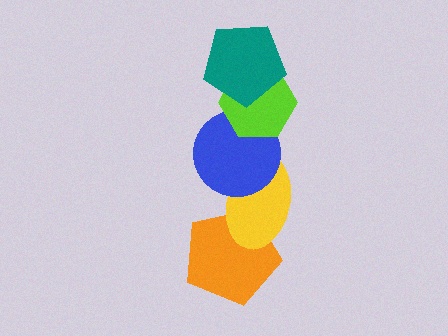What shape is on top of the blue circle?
The lime hexagon is on top of the blue circle.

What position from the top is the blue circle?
The blue circle is 3rd from the top.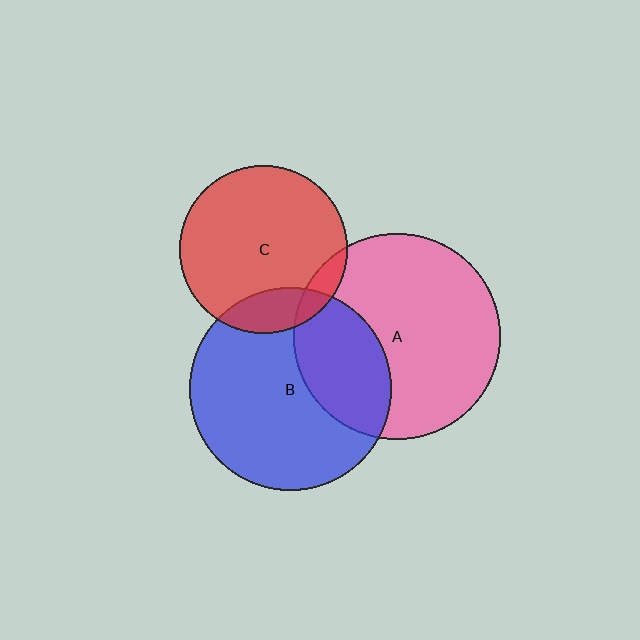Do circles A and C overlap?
Yes.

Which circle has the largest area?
Circle A (pink).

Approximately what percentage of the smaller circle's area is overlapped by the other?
Approximately 10%.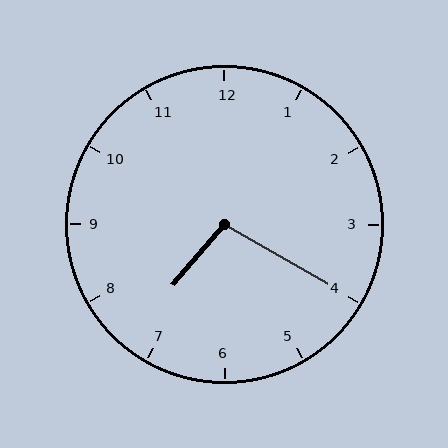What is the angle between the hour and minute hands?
Approximately 100 degrees.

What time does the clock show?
7:20.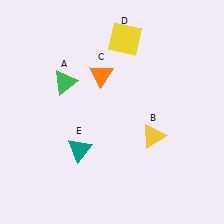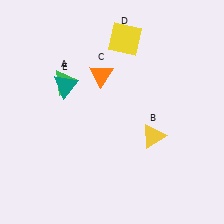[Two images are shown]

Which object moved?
The teal triangle (E) moved up.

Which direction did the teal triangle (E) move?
The teal triangle (E) moved up.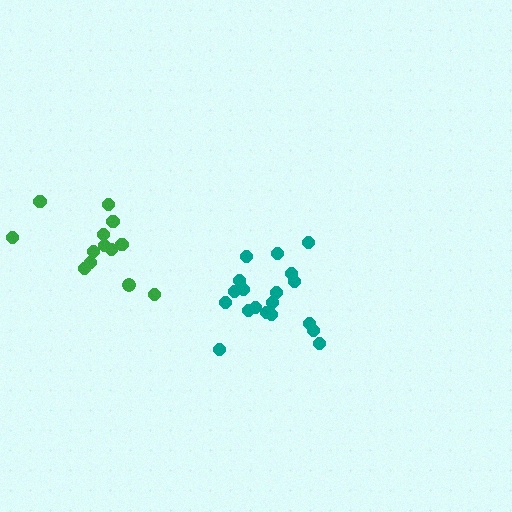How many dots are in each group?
Group 1: 13 dots, Group 2: 19 dots (32 total).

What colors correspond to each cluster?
The clusters are colored: green, teal.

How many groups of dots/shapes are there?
There are 2 groups.